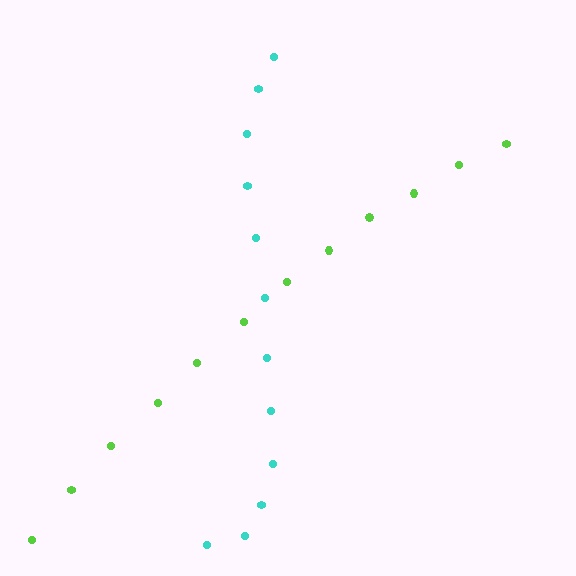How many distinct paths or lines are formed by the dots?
There are 2 distinct paths.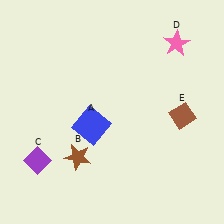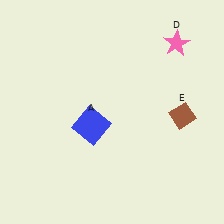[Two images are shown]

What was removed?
The purple diamond (C), the brown star (B) were removed in Image 2.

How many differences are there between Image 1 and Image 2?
There are 2 differences between the two images.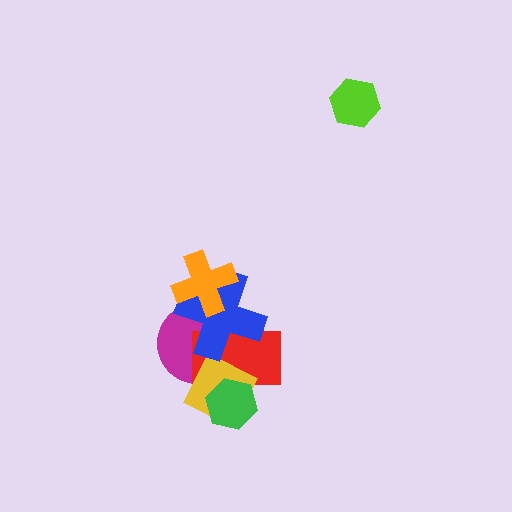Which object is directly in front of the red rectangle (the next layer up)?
The yellow diamond is directly in front of the red rectangle.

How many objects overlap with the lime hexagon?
0 objects overlap with the lime hexagon.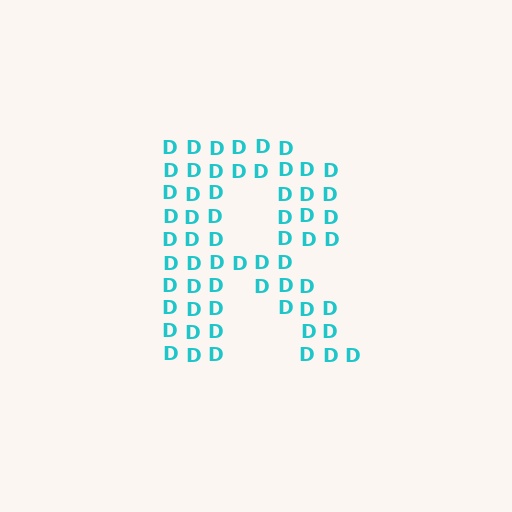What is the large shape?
The large shape is the letter R.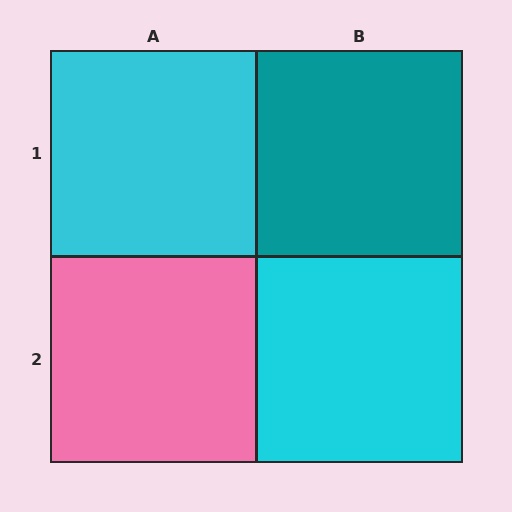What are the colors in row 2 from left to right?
Pink, cyan.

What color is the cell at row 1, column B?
Teal.